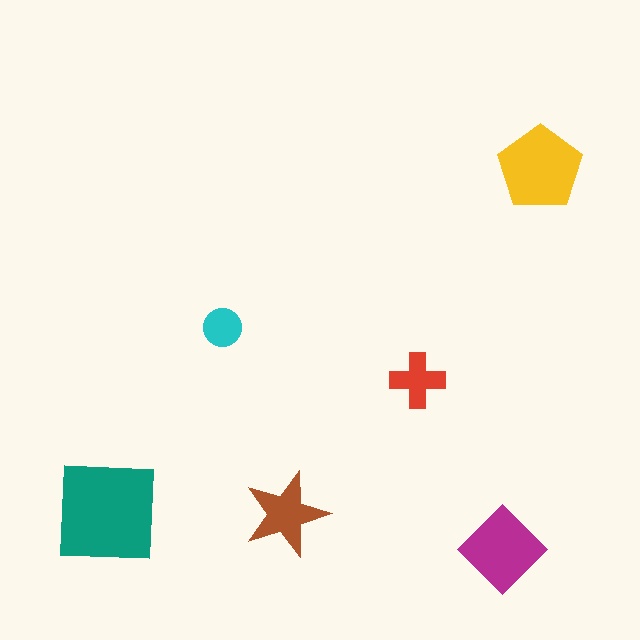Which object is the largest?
The teal square.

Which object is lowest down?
The magenta diamond is bottommost.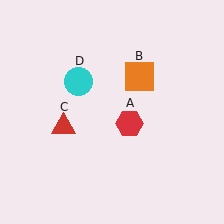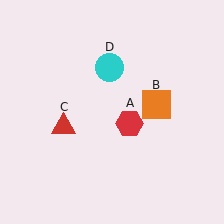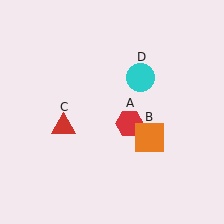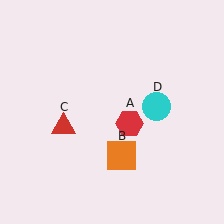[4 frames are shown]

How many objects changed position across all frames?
2 objects changed position: orange square (object B), cyan circle (object D).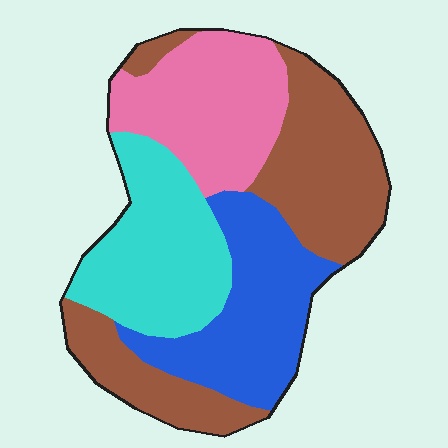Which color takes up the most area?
Brown, at roughly 30%.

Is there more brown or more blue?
Brown.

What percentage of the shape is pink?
Pink takes up about one fifth (1/5) of the shape.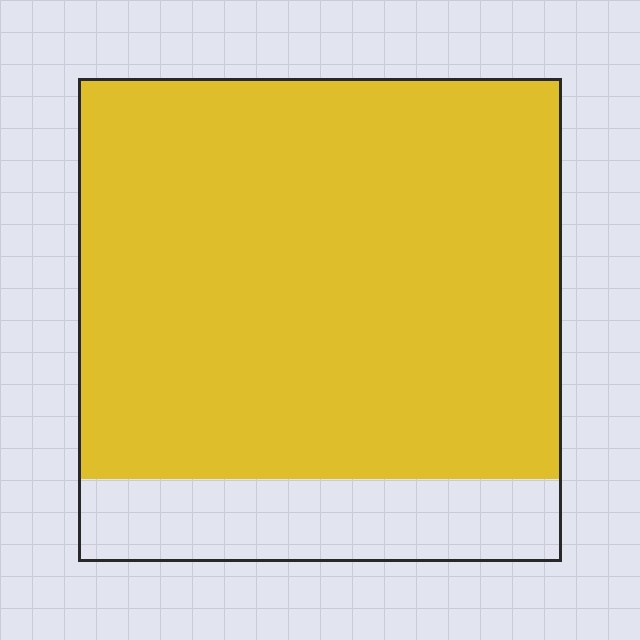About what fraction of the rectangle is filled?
About five sixths (5/6).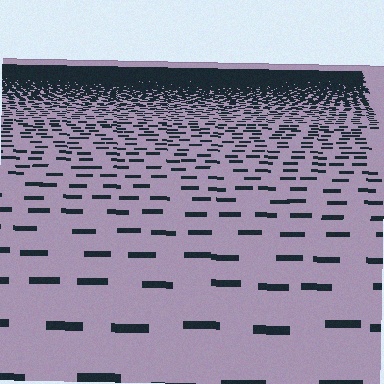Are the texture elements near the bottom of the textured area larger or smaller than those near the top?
Larger. Near the bottom, elements are closer to the viewer and appear at a bigger on-screen size.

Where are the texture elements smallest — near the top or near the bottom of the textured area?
Near the top.